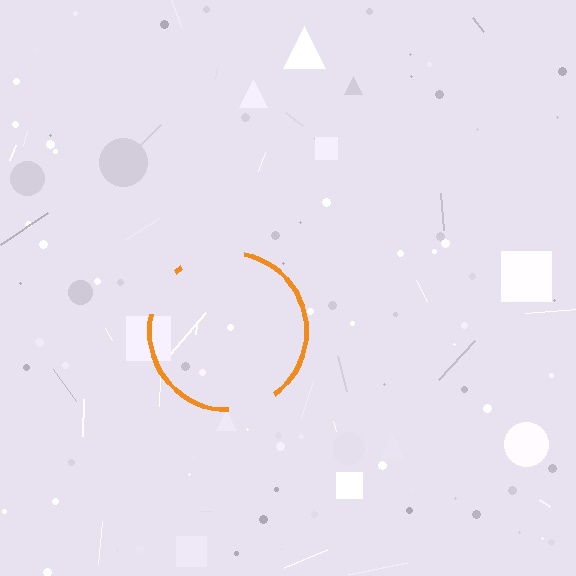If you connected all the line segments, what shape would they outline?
They would outline a circle.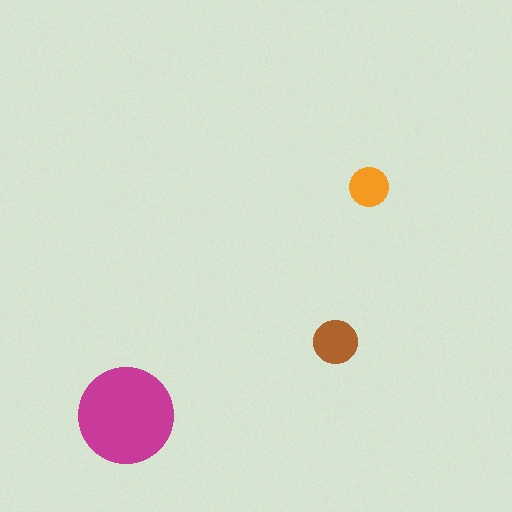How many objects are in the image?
There are 3 objects in the image.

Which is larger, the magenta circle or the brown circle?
The magenta one.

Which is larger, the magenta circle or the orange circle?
The magenta one.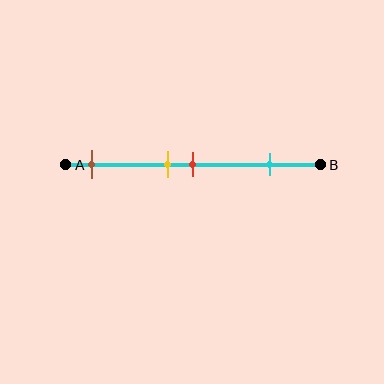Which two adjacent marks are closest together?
The yellow and red marks are the closest adjacent pair.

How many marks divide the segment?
There are 4 marks dividing the segment.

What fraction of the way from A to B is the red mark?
The red mark is approximately 50% (0.5) of the way from A to B.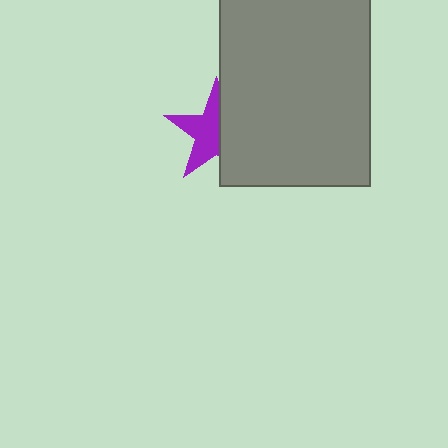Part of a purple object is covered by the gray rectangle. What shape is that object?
It is a star.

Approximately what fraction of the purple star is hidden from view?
Roughly 44% of the purple star is hidden behind the gray rectangle.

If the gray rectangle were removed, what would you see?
You would see the complete purple star.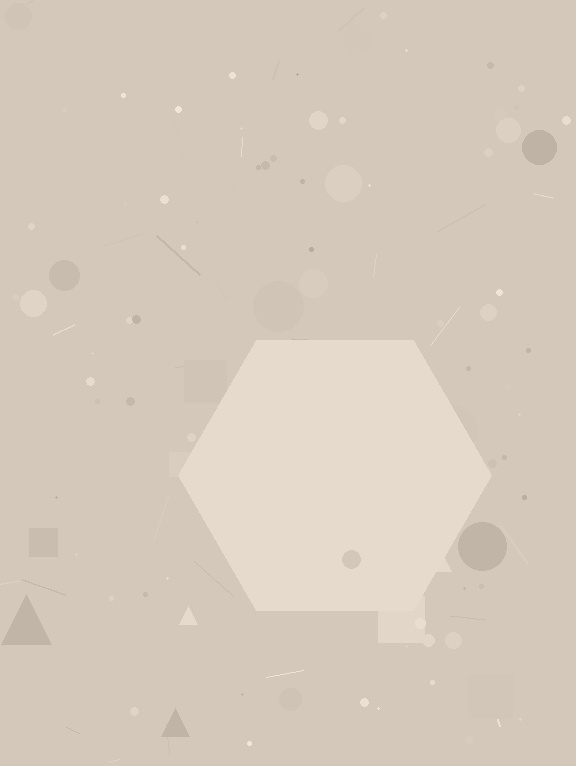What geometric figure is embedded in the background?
A hexagon is embedded in the background.